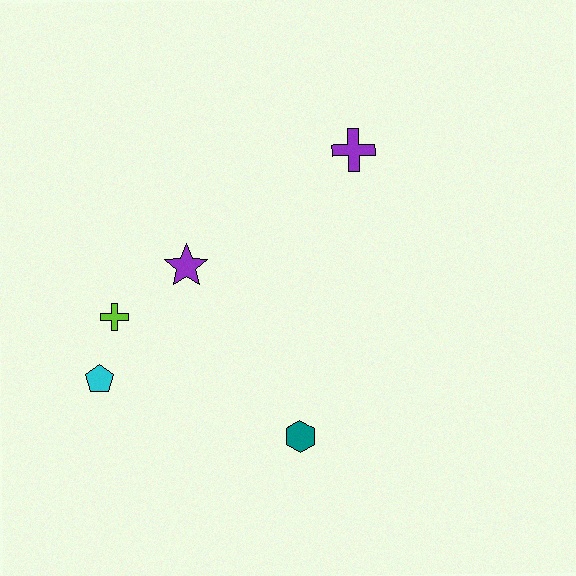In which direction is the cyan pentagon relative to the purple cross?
The cyan pentagon is to the left of the purple cross.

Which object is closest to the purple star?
The lime cross is closest to the purple star.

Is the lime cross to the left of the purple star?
Yes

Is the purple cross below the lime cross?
No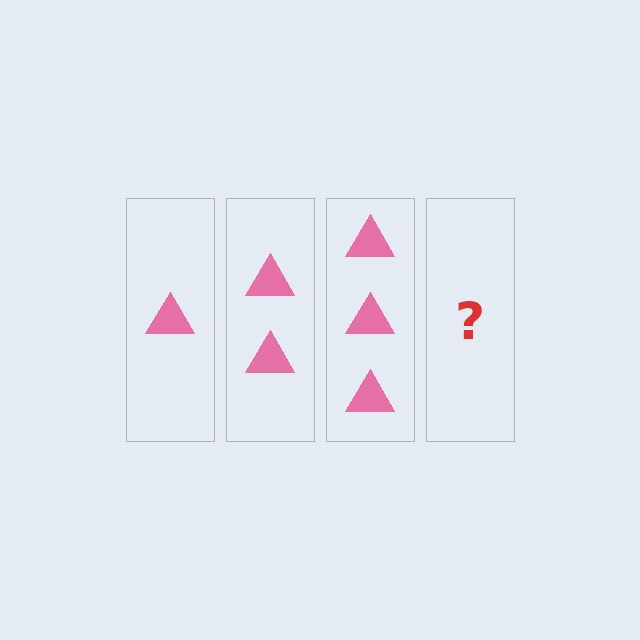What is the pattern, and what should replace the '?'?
The pattern is that each step adds one more triangle. The '?' should be 4 triangles.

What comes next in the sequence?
The next element should be 4 triangles.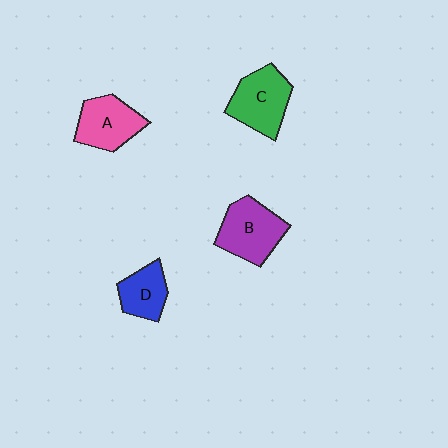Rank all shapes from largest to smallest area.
From largest to smallest: B (purple), C (green), A (pink), D (blue).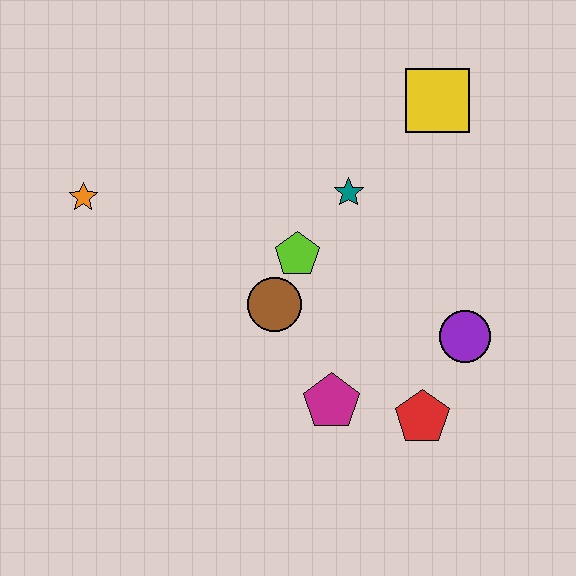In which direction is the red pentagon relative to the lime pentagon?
The red pentagon is below the lime pentagon.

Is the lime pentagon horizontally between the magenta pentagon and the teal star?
No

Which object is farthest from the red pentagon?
The orange star is farthest from the red pentagon.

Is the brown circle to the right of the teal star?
No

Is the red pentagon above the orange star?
No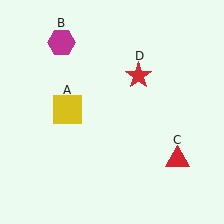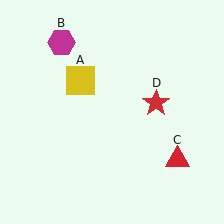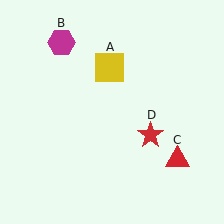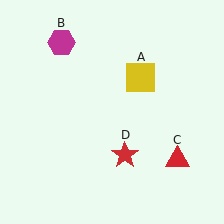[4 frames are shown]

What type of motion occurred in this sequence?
The yellow square (object A), red star (object D) rotated clockwise around the center of the scene.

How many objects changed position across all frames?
2 objects changed position: yellow square (object A), red star (object D).